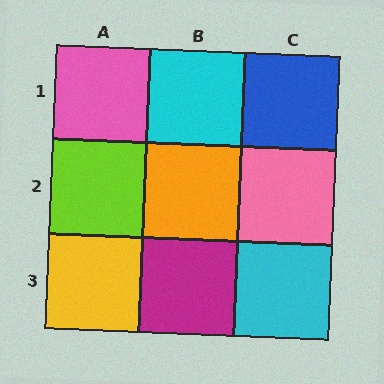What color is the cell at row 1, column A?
Pink.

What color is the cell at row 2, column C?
Pink.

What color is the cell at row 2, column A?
Lime.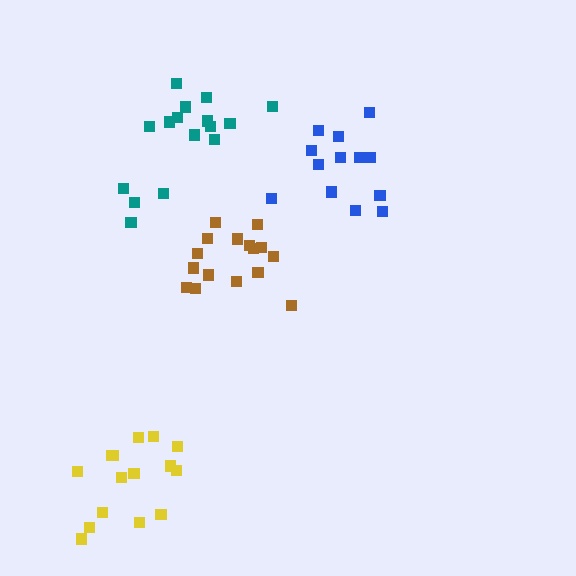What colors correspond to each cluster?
The clusters are colored: blue, brown, teal, yellow.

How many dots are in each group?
Group 1: 13 dots, Group 2: 16 dots, Group 3: 16 dots, Group 4: 15 dots (60 total).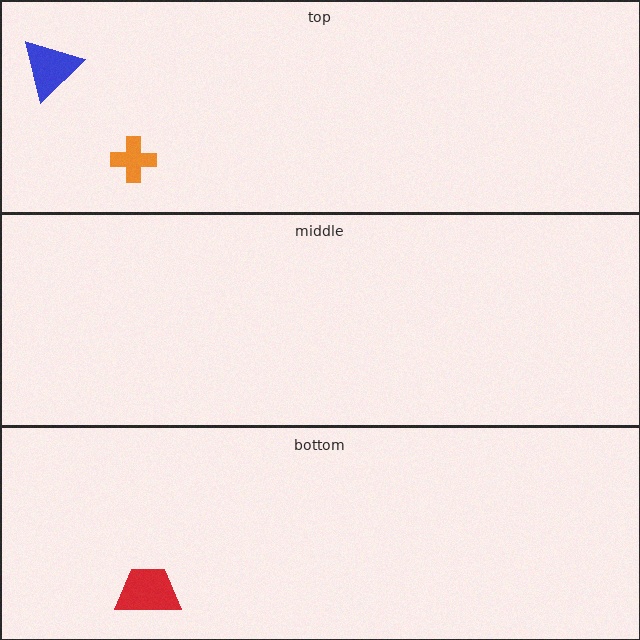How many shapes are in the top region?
2.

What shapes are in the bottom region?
The red trapezoid.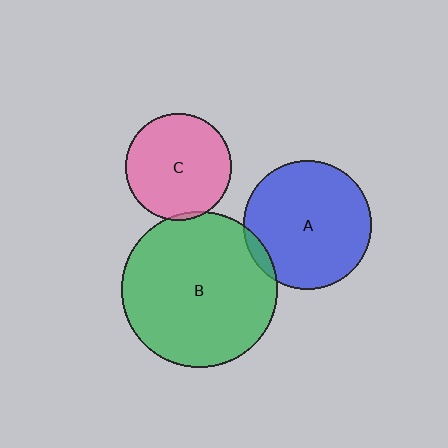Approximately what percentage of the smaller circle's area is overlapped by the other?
Approximately 5%.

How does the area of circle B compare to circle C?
Approximately 2.1 times.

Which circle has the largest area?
Circle B (green).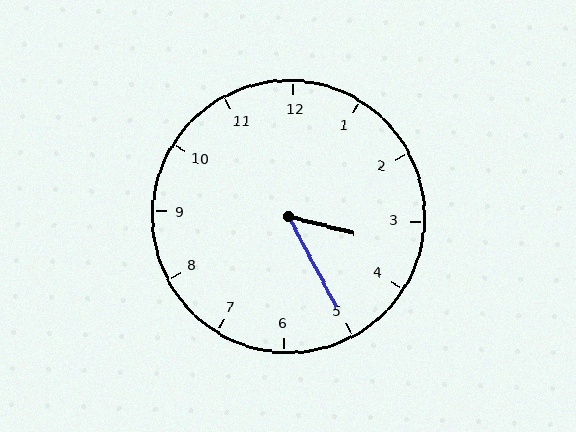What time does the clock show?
3:25.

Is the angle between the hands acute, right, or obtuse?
It is acute.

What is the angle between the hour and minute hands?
Approximately 48 degrees.